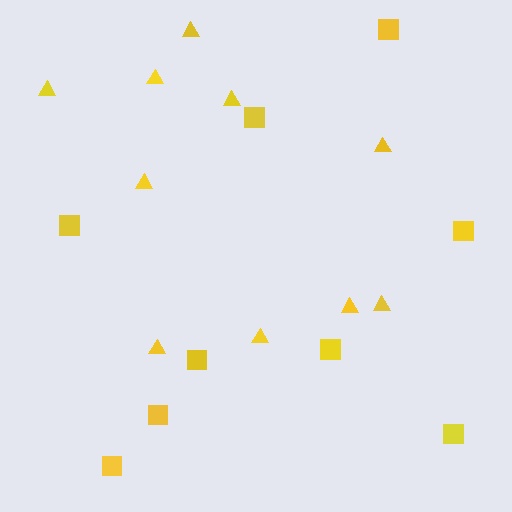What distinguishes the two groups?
There are 2 groups: one group of squares (9) and one group of triangles (10).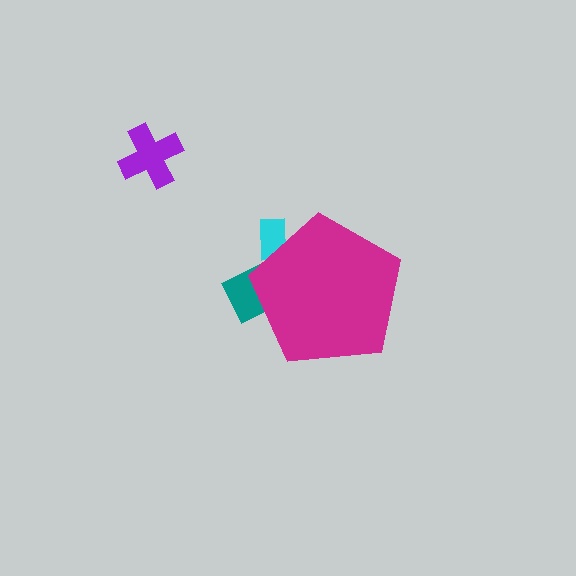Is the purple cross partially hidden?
No, the purple cross is fully visible.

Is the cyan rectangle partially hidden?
Yes, the cyan rectangle is partially hidden behind the magenta pentagon.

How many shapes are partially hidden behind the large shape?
2 shapes are partially hidden.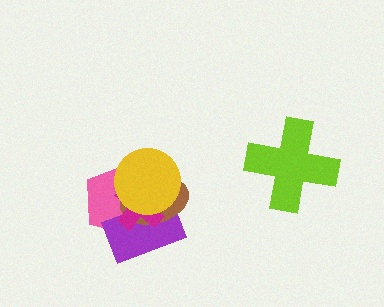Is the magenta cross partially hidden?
Yes, it is partially covered by another shape.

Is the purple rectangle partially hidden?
Yes, it is partially covered by another shape.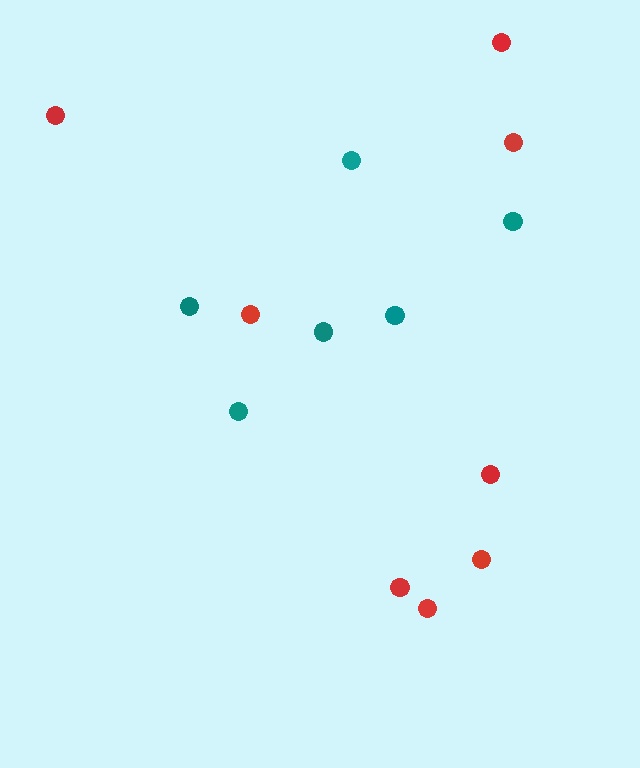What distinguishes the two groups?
There are 2 groups: one group of red circles (8) and one group of teal circles (6).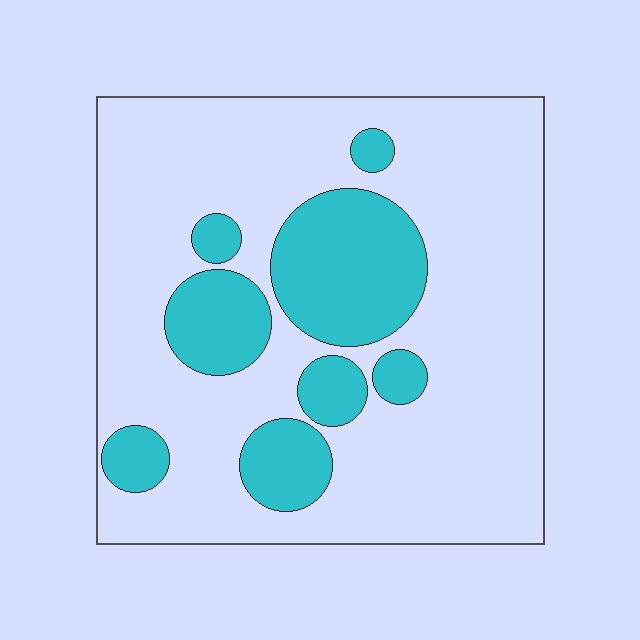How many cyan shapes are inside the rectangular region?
8.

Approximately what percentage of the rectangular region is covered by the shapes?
Approximately 25%.